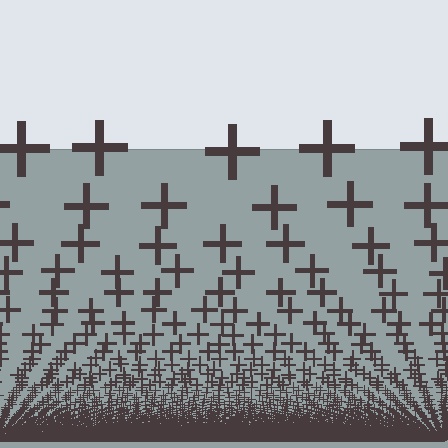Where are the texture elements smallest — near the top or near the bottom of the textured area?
Near the bottom.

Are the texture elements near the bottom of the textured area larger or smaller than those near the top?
Smaller. The gradient is inverted — elements near the bottom are smaller and denser.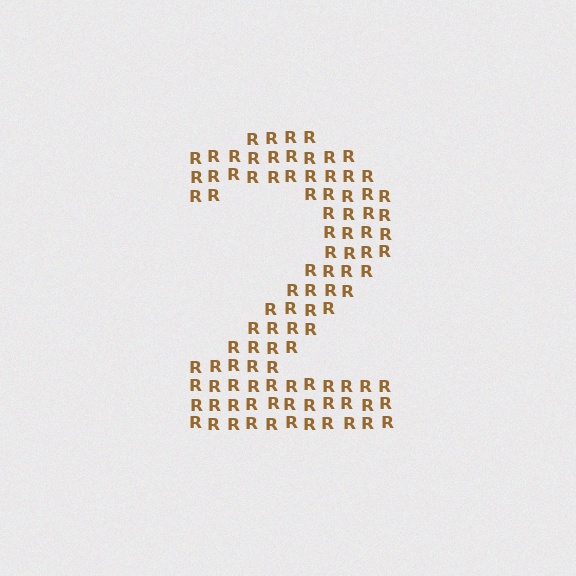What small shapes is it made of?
It is made of small letter R's.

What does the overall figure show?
The overall figure shows the digit 2.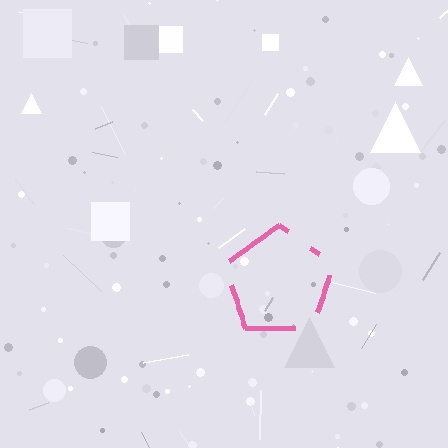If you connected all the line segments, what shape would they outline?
They would outline a pentagon.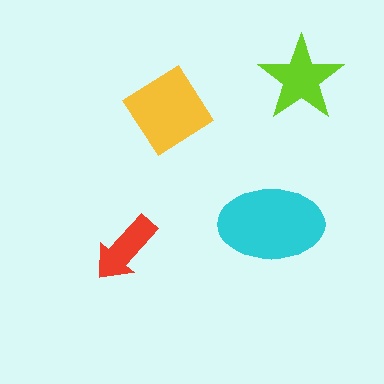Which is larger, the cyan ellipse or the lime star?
The cyan ellipse.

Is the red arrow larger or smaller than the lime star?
Smaller.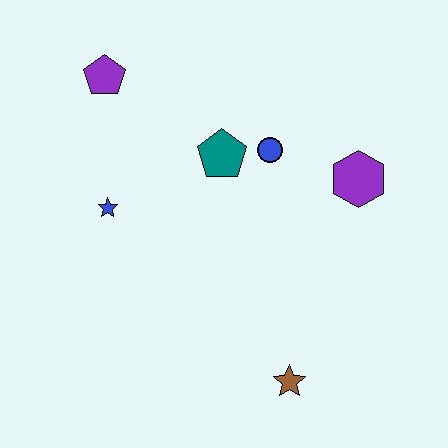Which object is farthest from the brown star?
The purple pentagon is farthest from the brown star.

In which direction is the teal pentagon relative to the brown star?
The teal pentagon is above the brown star.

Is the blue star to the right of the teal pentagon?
No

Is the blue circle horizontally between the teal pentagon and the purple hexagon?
Yes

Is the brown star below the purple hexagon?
Yes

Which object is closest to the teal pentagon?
The blue circle is closest to the teal pentagon.